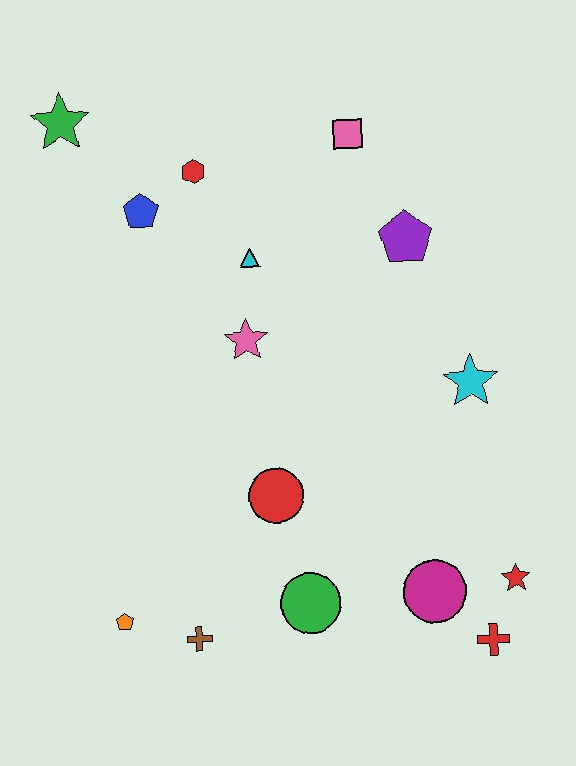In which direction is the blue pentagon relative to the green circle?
The blue pentagon is above the green circle.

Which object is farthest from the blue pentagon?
The red cross is farthest from the blue pentagon.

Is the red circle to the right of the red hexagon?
Yes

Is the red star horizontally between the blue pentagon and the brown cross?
No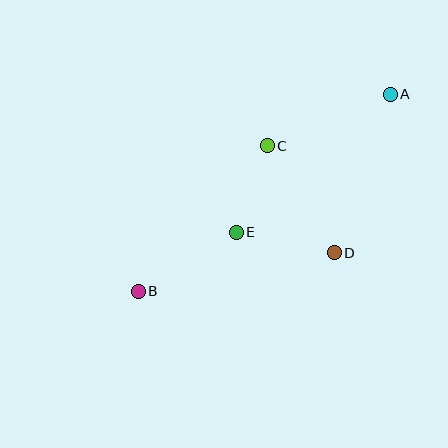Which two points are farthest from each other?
Points A and B are farthest from each other.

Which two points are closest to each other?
Points C and E are closest to each other.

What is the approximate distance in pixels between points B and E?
The distance between B and E is approximately 115 pixels.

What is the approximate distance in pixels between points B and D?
The distance between B and D is approximately 200 pixels.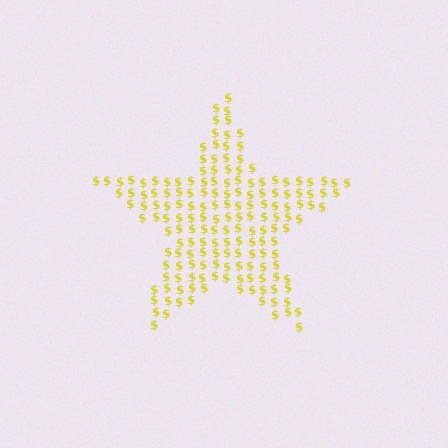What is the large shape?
The large shape is a star.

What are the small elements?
The small elements are dollar signs.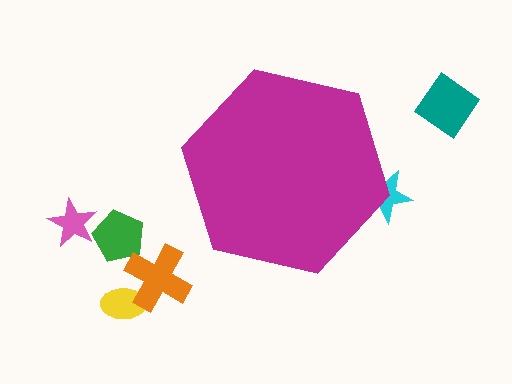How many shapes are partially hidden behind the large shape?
1 shape is partially hidden.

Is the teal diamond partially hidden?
No, the teal diamond is fully visible.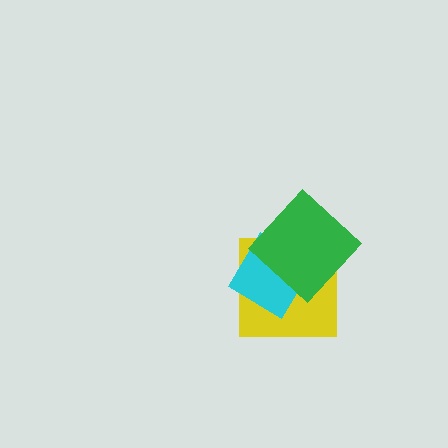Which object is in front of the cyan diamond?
The green diamond is in front of the cyan diamond.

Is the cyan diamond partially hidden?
Yes, it is partially covered by another shape.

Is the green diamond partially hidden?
No, no other shape covers it.